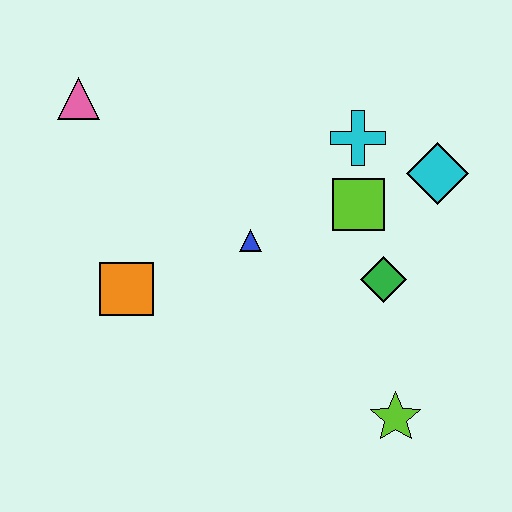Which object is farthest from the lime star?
The pink triangle is farthest from the lime star.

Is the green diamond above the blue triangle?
No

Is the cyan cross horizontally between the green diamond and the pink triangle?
Yes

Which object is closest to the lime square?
The cyan cross is closest to the lime square.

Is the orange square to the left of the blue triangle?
Yes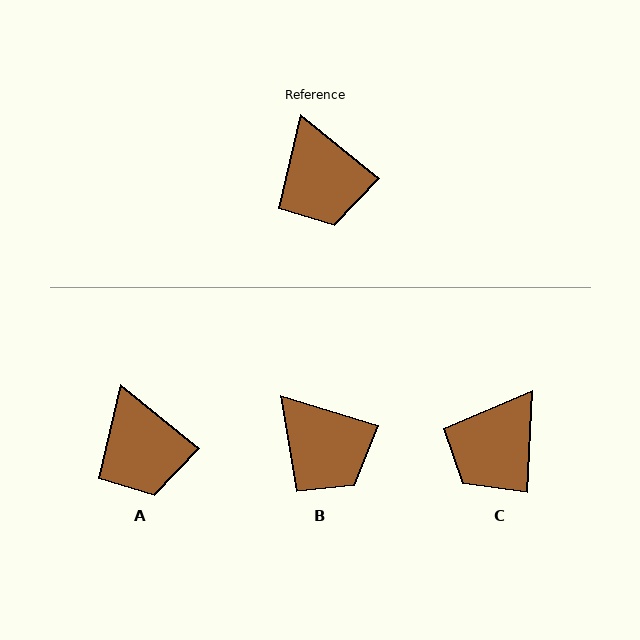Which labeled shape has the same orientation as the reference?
A.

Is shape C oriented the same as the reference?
No, it is off by about 54 degrees.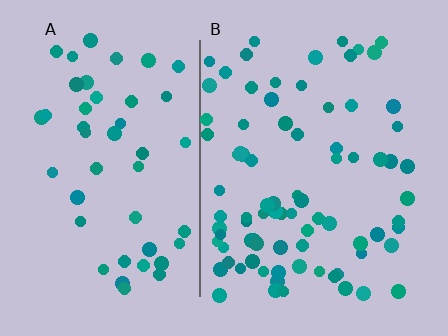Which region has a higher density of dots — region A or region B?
B (the right).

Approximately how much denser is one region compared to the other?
Approximately 1.7× — region B over region A.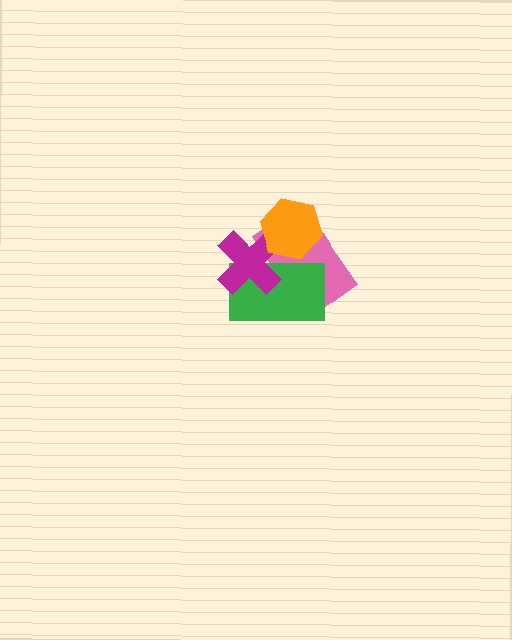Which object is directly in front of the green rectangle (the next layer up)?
The magenta cross is directly in front of the green rectangle.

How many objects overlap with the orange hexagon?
3 objects overlap with the orange hexagon.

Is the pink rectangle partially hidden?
Yes, it is partially covered by another shape.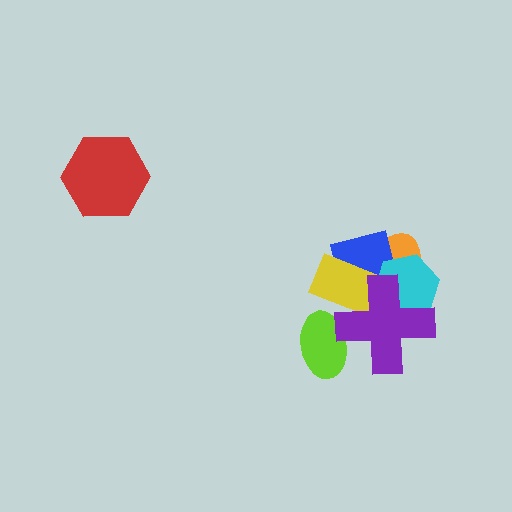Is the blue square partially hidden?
Yes, it is partially covered by another shape.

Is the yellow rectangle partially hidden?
Yes, it is partially covered by another shape.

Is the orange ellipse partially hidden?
Yes, it is partially covered by another shape.